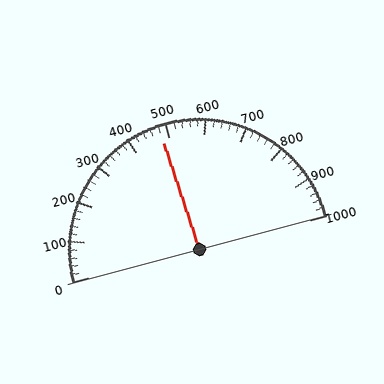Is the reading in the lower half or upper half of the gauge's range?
The reading is in the lower half of the range (0 to 1000).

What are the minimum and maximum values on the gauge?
The gauge ranges from 0 to 1000.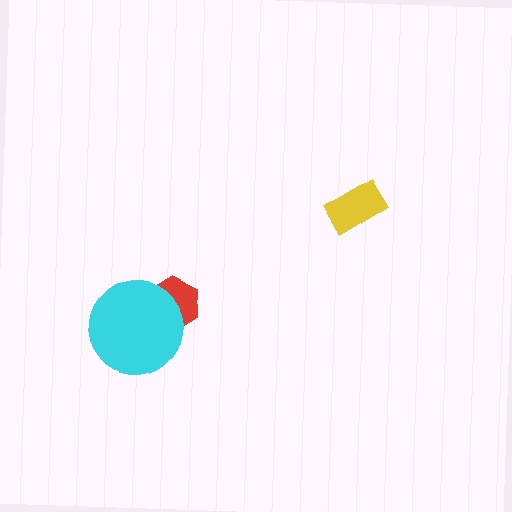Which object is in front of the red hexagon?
The cyan circle is in front of the red hexagon.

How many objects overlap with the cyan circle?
1 object overlaps with the cyan circle.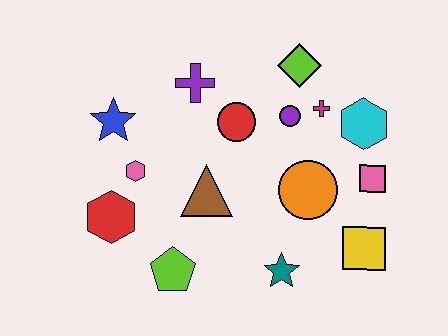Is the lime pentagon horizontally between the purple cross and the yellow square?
No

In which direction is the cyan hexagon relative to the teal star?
The cyan hexagon is above the teal star.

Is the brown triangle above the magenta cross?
No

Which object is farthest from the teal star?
The blue star is farthest from the teal star.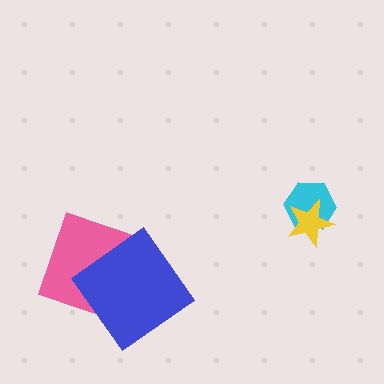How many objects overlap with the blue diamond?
1 object overlaps with the blue diamond.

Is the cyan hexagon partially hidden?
Yes, it is partially covered by another shape.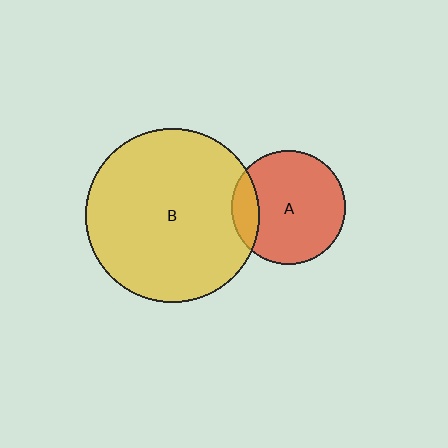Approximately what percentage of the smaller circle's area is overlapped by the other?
Approximately 15%.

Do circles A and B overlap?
Yes.